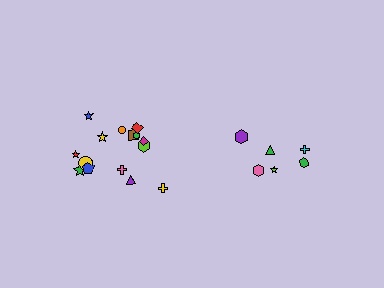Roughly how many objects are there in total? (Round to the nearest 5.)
Roughly 20 objects in total.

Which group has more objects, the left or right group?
The left group.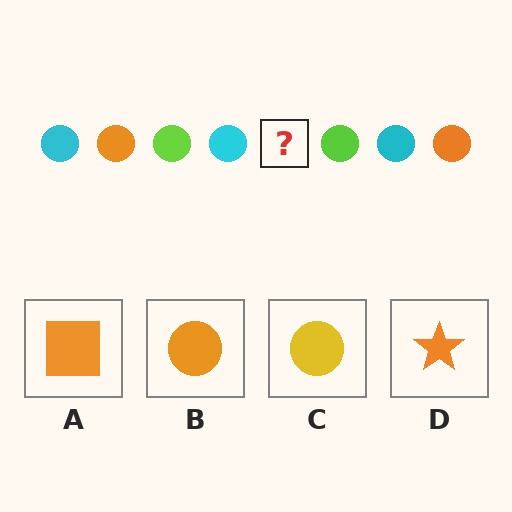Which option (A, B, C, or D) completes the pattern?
B.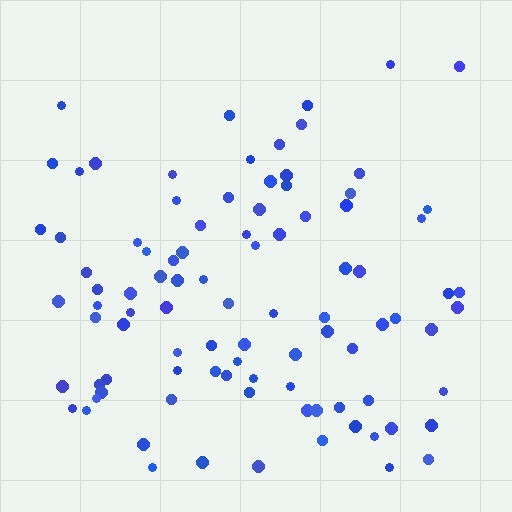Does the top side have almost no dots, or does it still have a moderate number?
Still a moderate number, just noticeably fewer than the bottom.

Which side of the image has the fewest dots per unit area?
The top.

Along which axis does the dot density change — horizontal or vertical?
Vertical.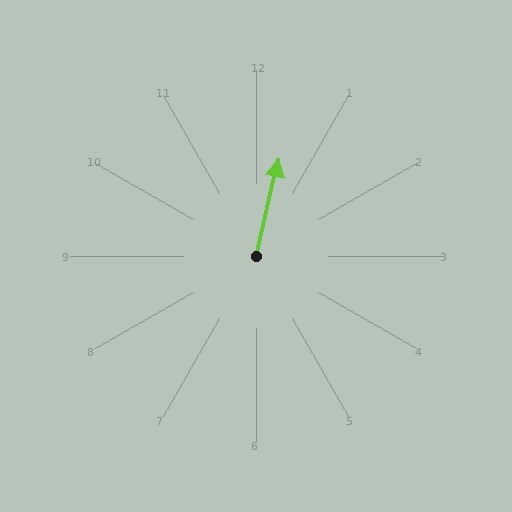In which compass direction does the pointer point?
North.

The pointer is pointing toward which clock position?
Roughly 12 o'clock.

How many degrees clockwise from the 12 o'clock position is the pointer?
Approximately 13 degrees.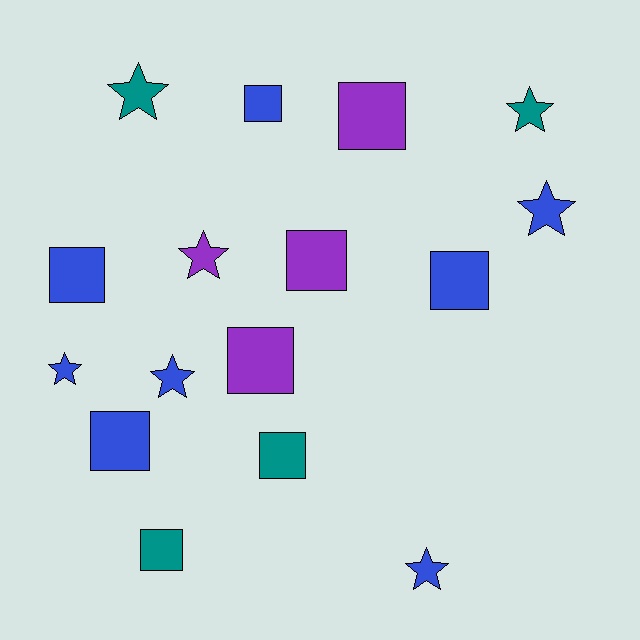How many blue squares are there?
There are 4 blue squares.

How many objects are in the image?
There are 16 objects.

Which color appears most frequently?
Blue, with 8 objects.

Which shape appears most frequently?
Square, with 9 objects.